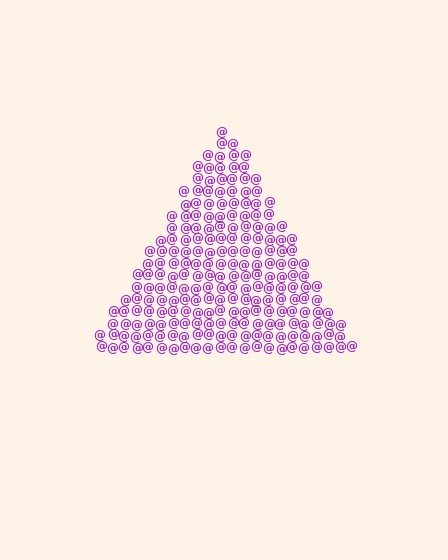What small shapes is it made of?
It is made of small at signs.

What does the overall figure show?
The overall figure shows a triangle.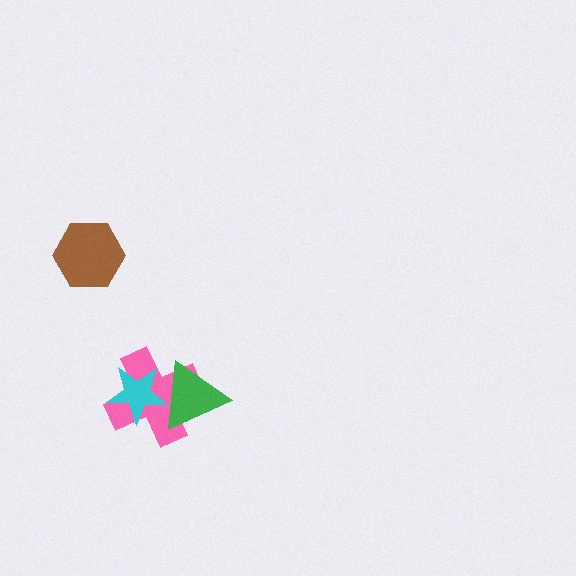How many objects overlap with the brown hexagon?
0 objects overlap with the brown hexagon.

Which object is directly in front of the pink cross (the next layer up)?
The green triangle is directly in front of the pink cross.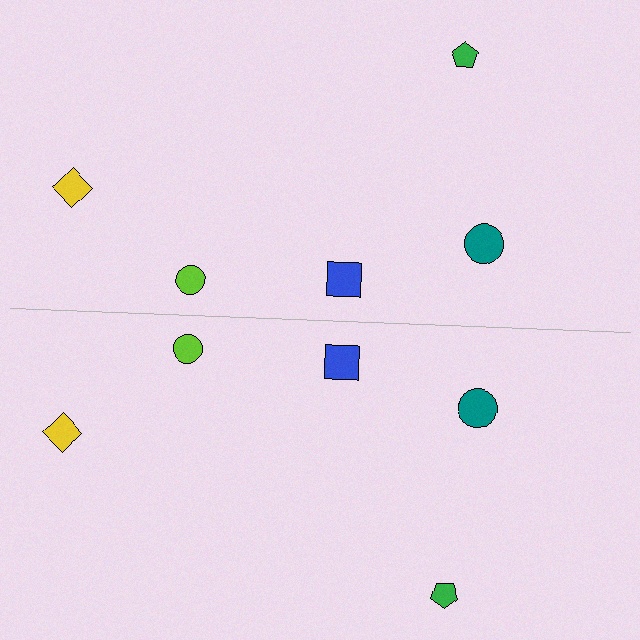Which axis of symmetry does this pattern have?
The pattern has a horizontal axis of symmetry running through the center of the image.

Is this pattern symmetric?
Yes, this pattern has bilateral (reflection) symmetry.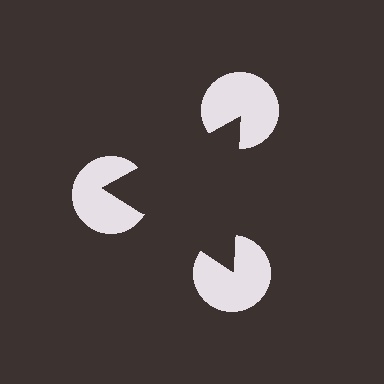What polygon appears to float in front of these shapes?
An illusory triangle — its edges are inferred from the aligned wedge cuts in the pac-man discs, not physically drawn.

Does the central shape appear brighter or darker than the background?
It typically appears slightly darker than the background, even though no actual brightness change is drawn.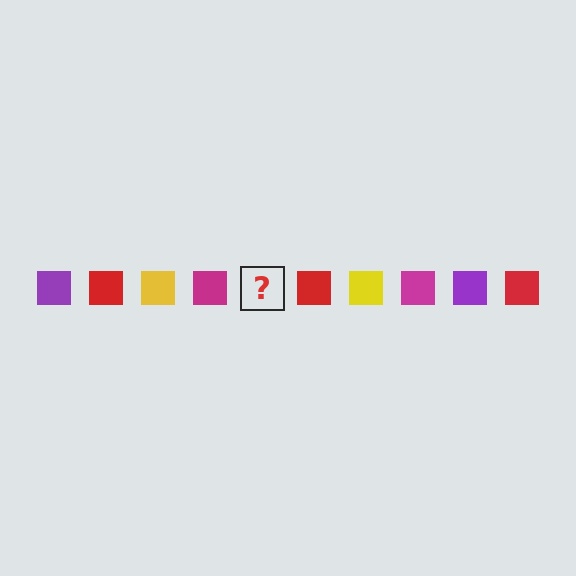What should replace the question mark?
The question mark should be replaced with a purple square.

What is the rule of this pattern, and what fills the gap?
The rule is that the pattern cycles through purple, red, yellow, magenta squares. The gap should be filled with a purple square.